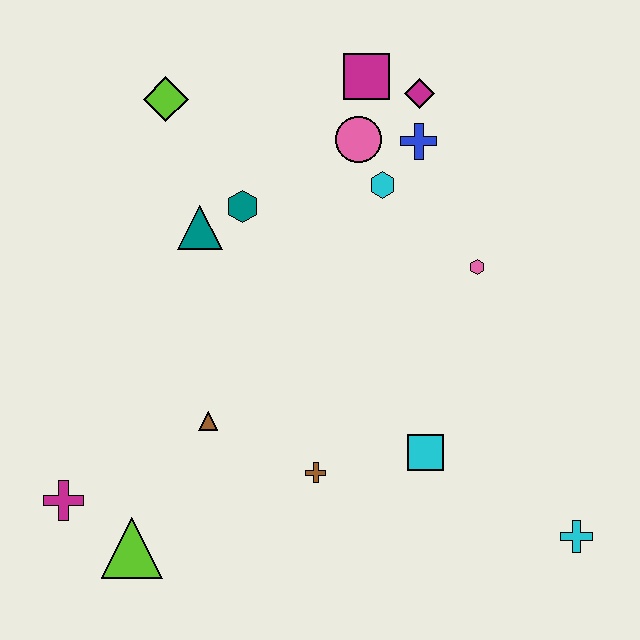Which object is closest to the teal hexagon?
The teal triangle is closest to the teal hexagon.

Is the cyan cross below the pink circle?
Yes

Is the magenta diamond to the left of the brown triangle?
No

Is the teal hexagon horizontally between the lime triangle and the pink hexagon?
Yes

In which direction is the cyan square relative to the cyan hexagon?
The cyan square is below the cyan hexagon.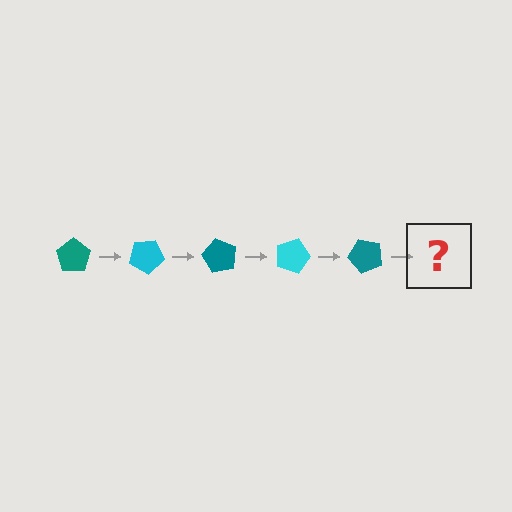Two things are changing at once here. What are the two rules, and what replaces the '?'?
The two rules are that it rotates 30 degrees each step and the color cycles through teal and cyan. The '?' should be a cyan pentagon, rotated 150 degrees from the start.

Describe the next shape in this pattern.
It should be a cyan pentagon, rotated 150 degrees from the start.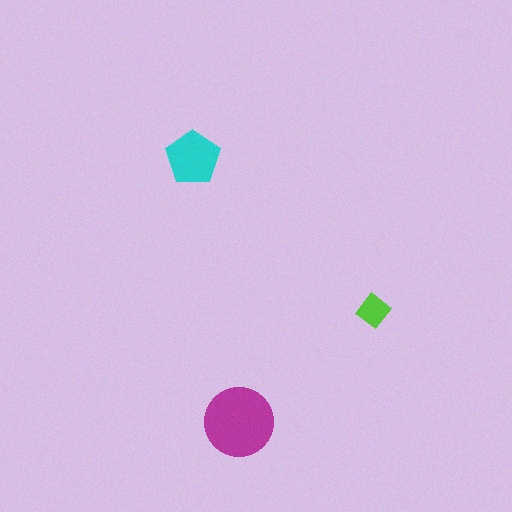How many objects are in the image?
There are 3 objects in the image.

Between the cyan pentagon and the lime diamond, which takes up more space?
The cyan pentagon.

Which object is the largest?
The magenta circle.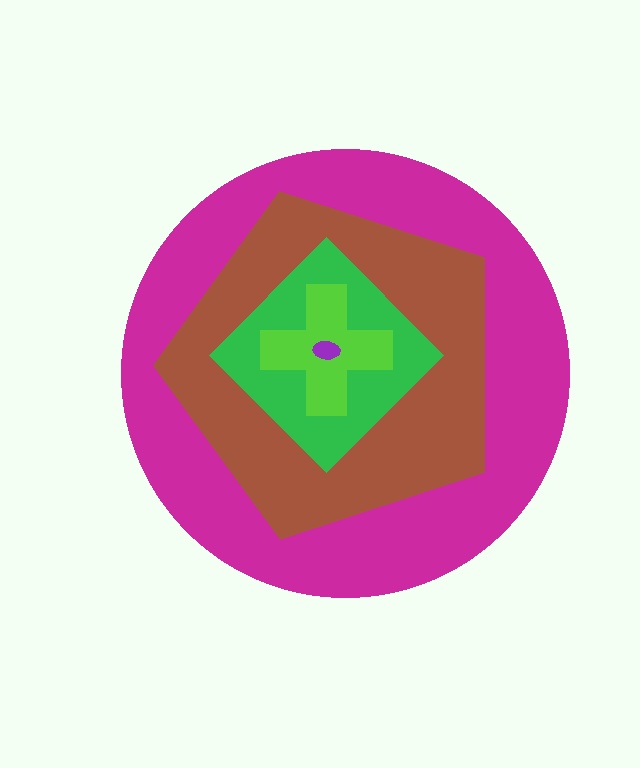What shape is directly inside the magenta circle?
The brown pentagon.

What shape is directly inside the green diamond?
The lime cross.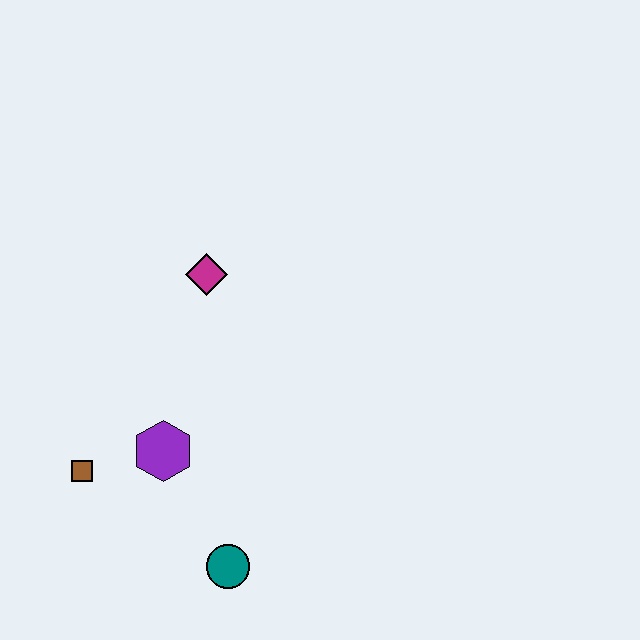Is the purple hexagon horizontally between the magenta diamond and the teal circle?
No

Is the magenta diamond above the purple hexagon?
Yes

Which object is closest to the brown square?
The purple hexagon is closest to the brown square.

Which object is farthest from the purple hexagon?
The magenta diamond is farthest from the purple hexagon.